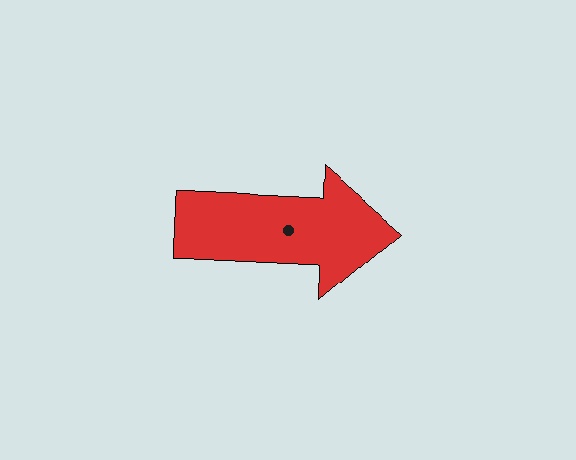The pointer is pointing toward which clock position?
Roughly 3 o'clock.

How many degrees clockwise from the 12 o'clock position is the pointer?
Approximately 90 degrees.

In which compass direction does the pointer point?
East.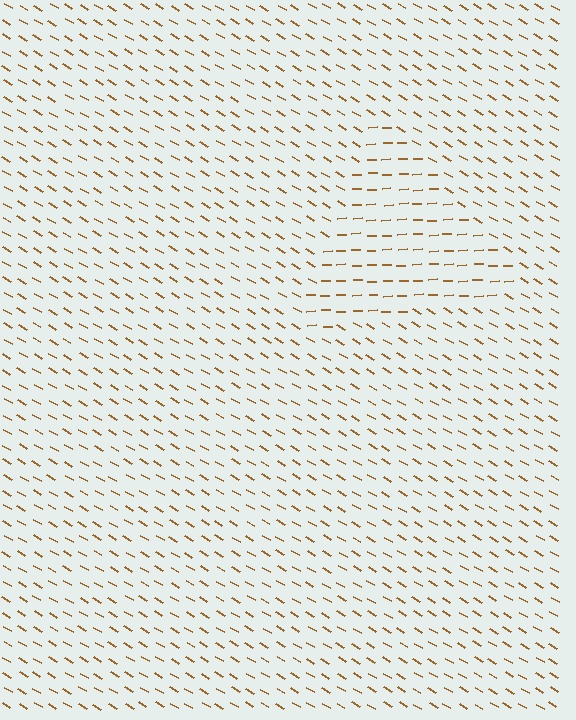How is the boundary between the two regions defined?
The boundary is defined purely by a change in line orientation (approximately 33 degrees difference). All lines are the same color and thickness.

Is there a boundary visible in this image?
Yes, there is a texture boundary formed by a change in line orientation.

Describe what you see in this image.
The image is filled with small brown line segments. A triangle region in the image has lines oriented differently from the surrounding lines, creating a visible texture boundary.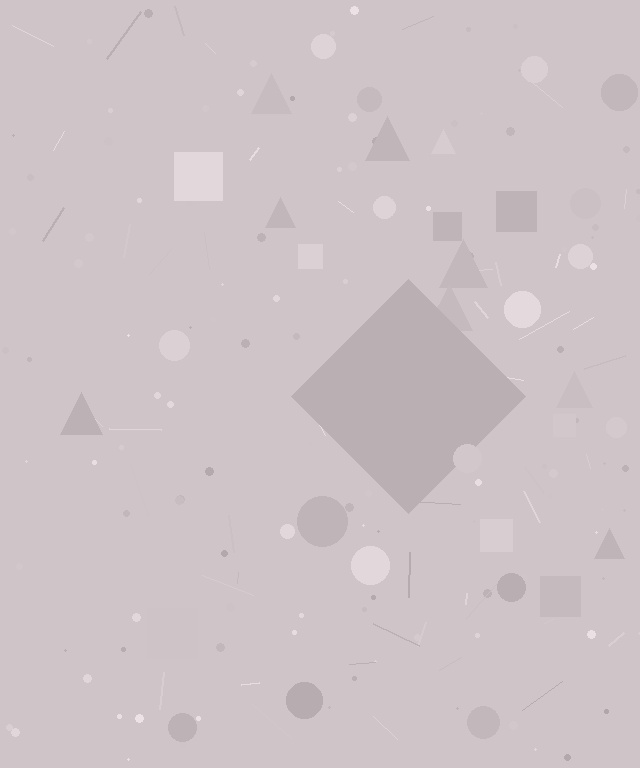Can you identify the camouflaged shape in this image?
The camouflaged shape is a diamond.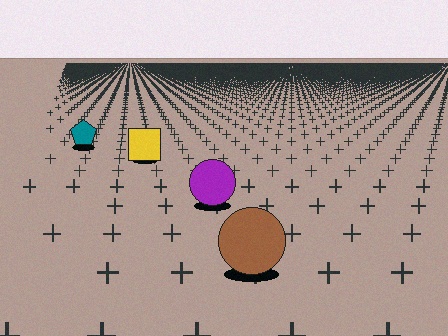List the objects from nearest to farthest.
From nearest to farthest: the brown circle, the purple circle, the yellow square, the teal pentagon.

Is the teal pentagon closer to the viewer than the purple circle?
No. The purple circle is closer — you can tell from the texture gradient: the ground texture is coarser near it.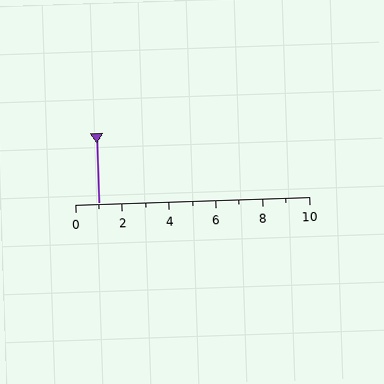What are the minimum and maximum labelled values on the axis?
The axis runs from 0 to 10.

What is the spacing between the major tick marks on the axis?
The major ticks are spaced 2 apart.